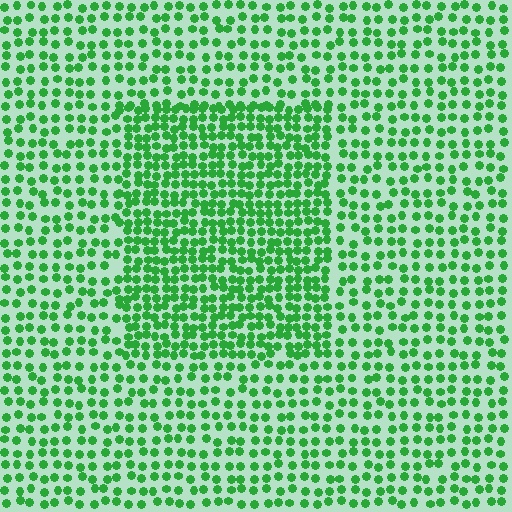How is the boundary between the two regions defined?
The boundary is defined by a change in element density (approximately 1.7x ratio). All elements are the same color, size, and shape.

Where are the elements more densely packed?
The elements are more densely packed inside the rectangle boundary.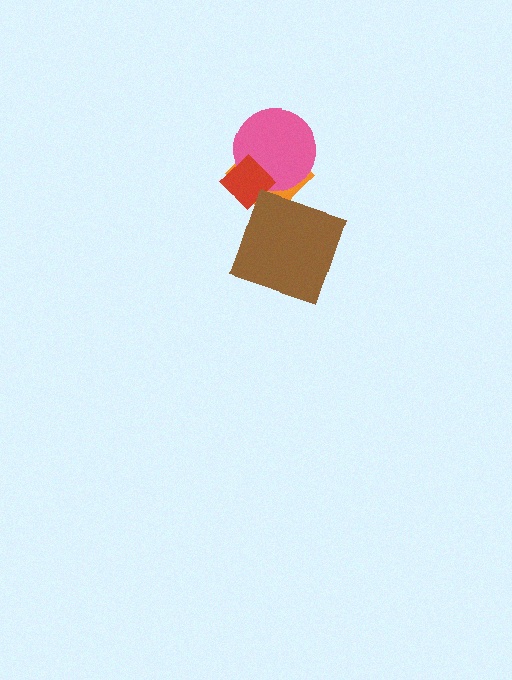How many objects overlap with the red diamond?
2 objects overlap with the red diamond.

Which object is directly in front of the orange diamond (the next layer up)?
The pink circle is directly in front of the orange diamond.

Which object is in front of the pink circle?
The red diamond is in front of the pink circle.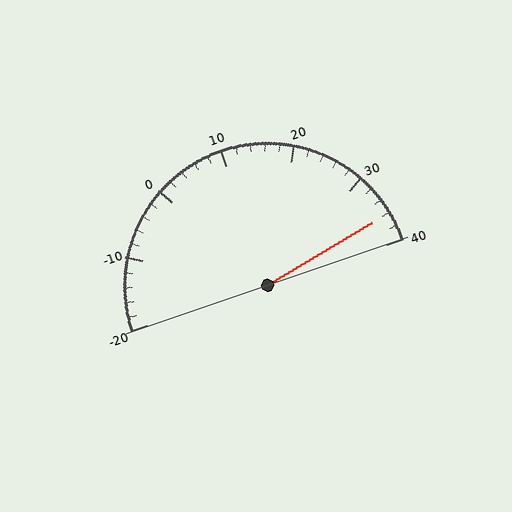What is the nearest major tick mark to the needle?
The nearest major tick mark is 40.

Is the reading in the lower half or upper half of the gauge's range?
The reading is in the upper half of the range (-20 to 40).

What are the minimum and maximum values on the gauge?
The gauge ranges from -20 to 40.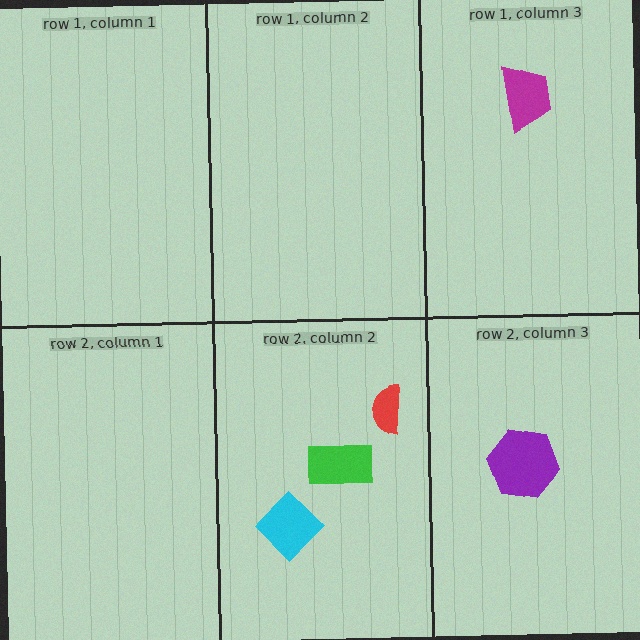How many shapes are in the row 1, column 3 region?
1.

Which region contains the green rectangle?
The row 2, column 2 region.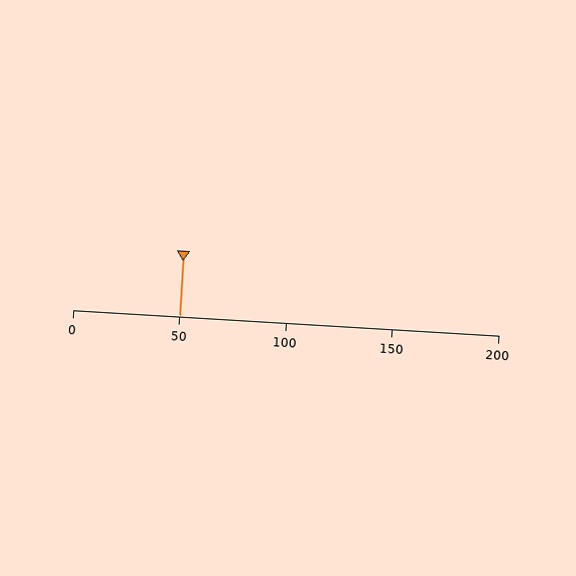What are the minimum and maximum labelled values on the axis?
The axis runs from 0 to 200.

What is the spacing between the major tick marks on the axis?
The major ticks are spaced 50 apart.